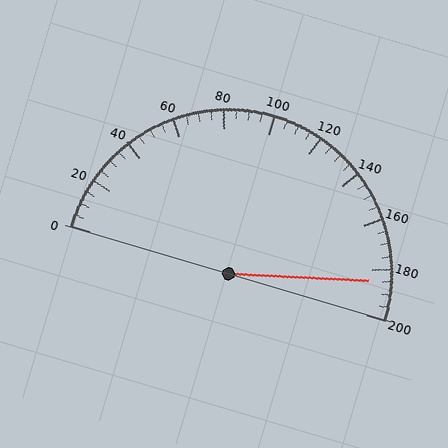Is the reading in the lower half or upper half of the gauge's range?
The reading is in the upper half of the range (0 to 200).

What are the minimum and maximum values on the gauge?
The gauge ranges from 0 to 200.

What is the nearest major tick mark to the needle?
The nearest major tick mark is 180.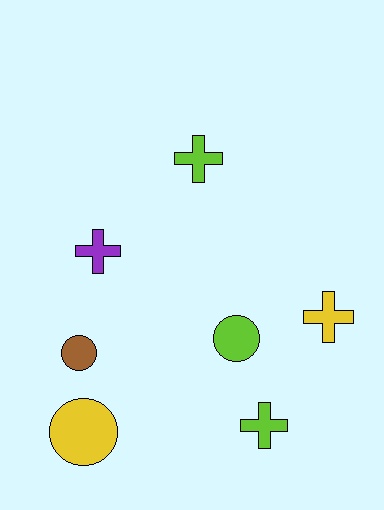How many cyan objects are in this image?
There are no cyan objects.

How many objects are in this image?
There are 7 objects.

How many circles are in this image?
There are 3 circles.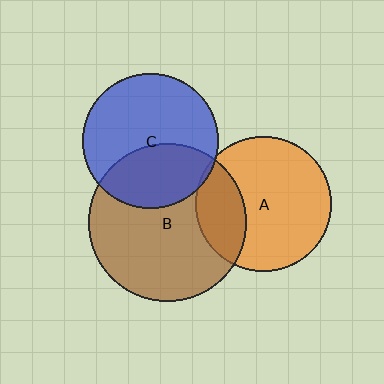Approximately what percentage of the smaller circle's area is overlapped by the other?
Approximately 35%.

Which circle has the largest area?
Circle B (brown).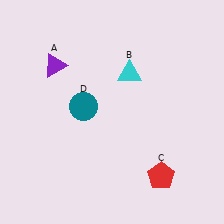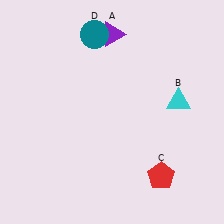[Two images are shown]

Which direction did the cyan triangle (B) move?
The cyan triangle (B) moved right.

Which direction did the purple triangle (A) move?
The purple triangle (A) moved right.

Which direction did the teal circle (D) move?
The teal circle (D) moved up.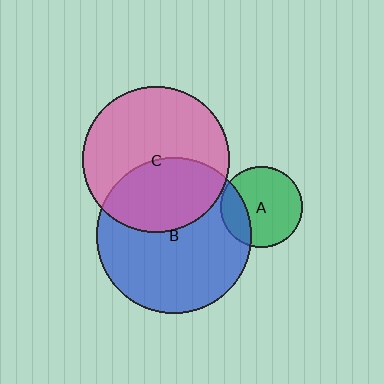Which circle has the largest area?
Circle B (blue).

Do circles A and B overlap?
Yes.